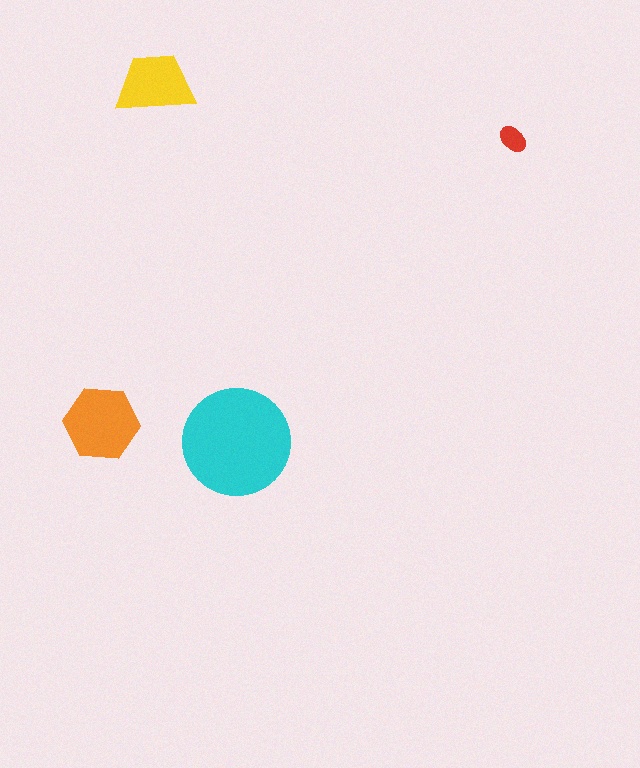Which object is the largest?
The cyan circle.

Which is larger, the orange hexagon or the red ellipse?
The orange hexagon.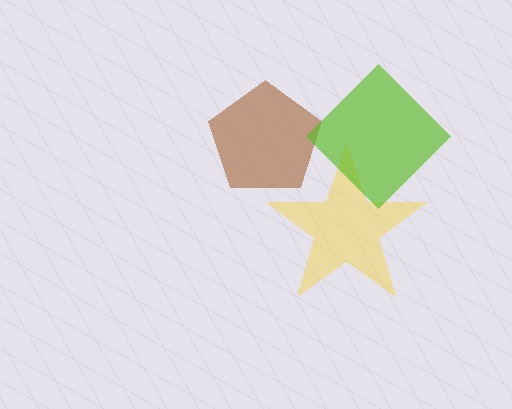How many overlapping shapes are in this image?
There are 3 overlapping shapes in the image.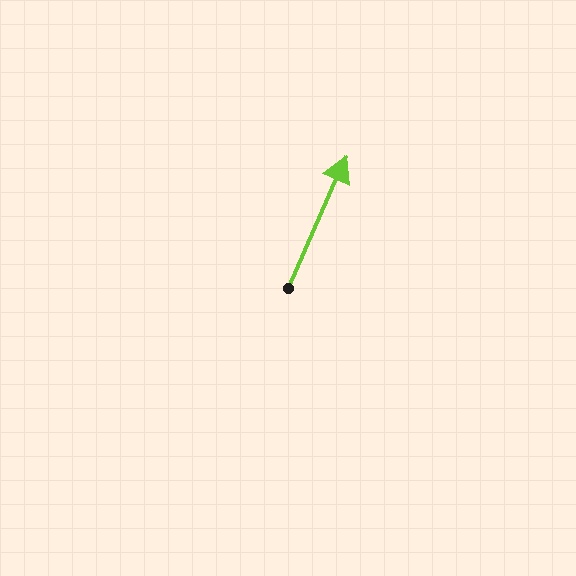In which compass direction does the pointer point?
Northeast.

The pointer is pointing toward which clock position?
Roughly 1 o'clock.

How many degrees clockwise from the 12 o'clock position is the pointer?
Approximately 24 degrees.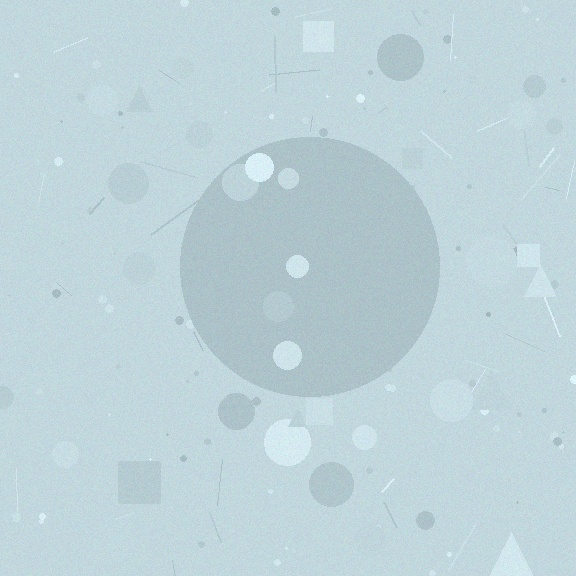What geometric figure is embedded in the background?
A circle is embedded in the background.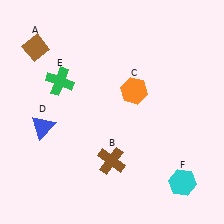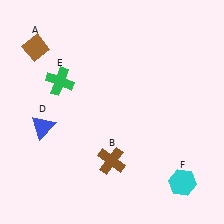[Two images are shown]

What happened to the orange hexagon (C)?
The orange hexagon (C) was removed in Image 2. It was in the top-right area of Image 1.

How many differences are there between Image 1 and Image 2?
There is 1 difference between the two images.